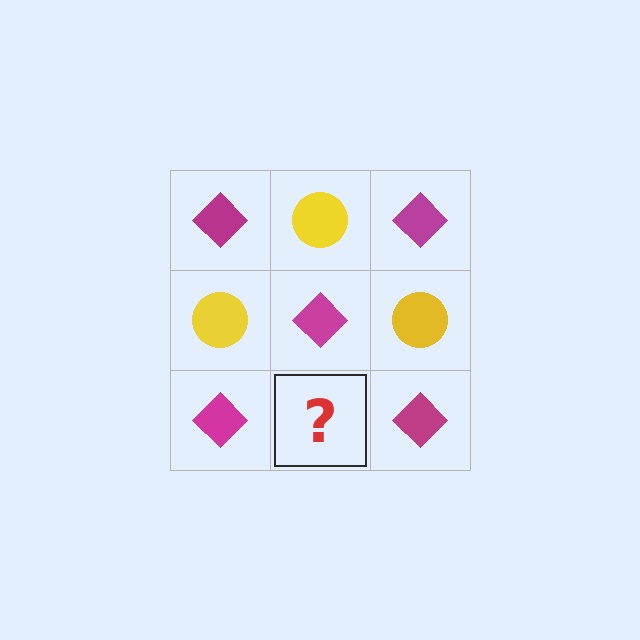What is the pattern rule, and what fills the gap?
The rule is that it alternates magenta diamond and yellow circle in a checkerboard pattern. The gap should be filled with a yellow circle.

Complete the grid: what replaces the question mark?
The question mark should be replaced with a yellow circle.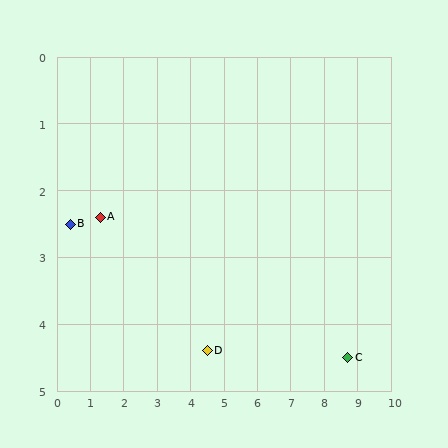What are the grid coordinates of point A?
Point A is at approximately (1.3, 2.4).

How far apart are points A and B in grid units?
Points A and B are about 0.9 grid units apart.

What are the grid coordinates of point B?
Point B is at approximately (0.4, 2.5).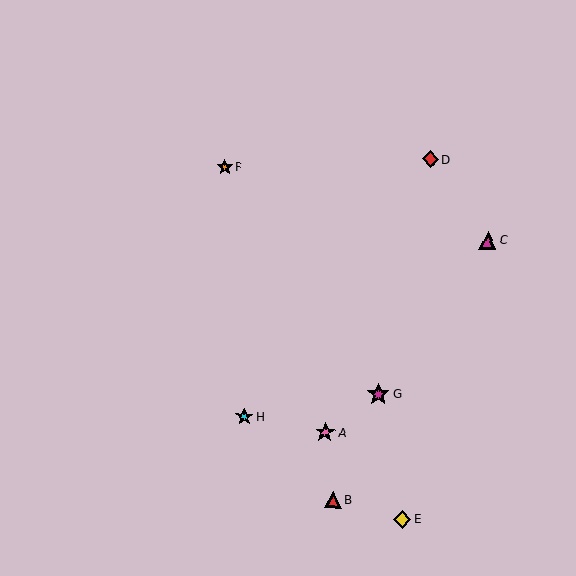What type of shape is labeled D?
Shape D is a red diamond.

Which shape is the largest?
The magenta star (labeled G) is the largest.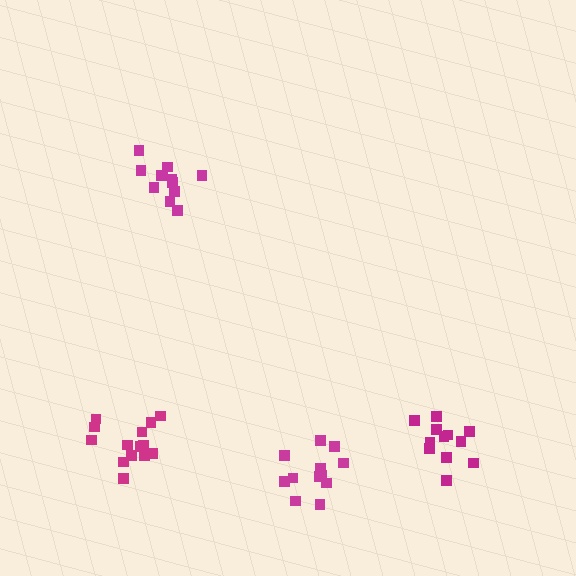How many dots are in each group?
Group 1: 12 dots, Group 2: 14 dots, Group 3: 12 dots, Group 4: 12 dots (50 total).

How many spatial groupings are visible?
There are 4 spatial groupings.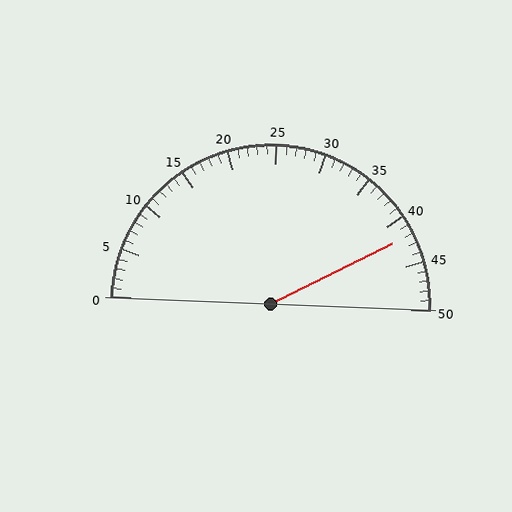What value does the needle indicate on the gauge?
The needle indicates approximately 42.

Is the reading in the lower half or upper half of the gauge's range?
The reading is in the upper half of the range (0 to 50).